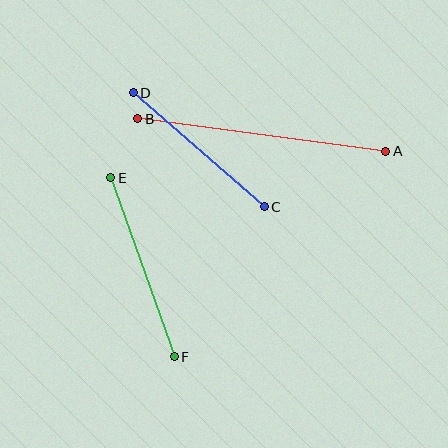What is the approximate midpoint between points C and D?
The midpoint is at approximately (199, 150) pixels.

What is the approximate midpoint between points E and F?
The midpoint is at approximately (142, 267) pixels.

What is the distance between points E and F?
The distance is approximately 190 pixels.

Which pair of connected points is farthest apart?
Points A and B are farthest apart.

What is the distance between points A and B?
The distance is approximately 250 pixels.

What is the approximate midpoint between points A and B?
The midpoint is at approximately (262, 135) pixels.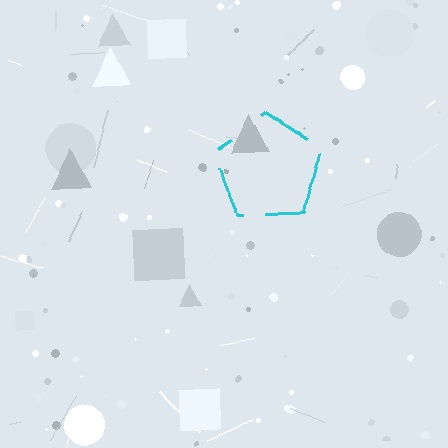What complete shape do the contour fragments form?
The contour fragments form a pentagon.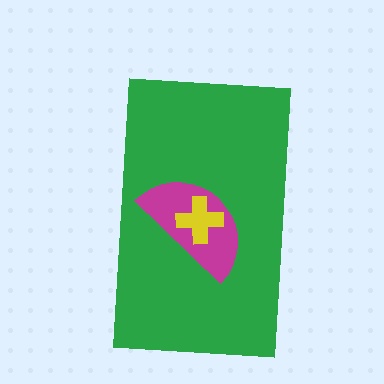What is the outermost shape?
The green rectangle.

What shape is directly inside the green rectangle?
The magenta semicircle.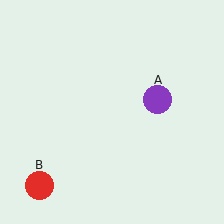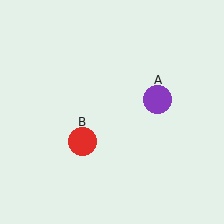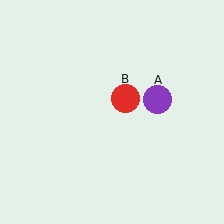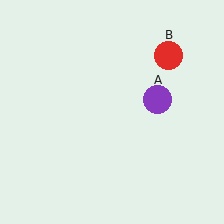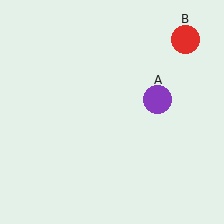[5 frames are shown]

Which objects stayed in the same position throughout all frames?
Purple circle (object A) remained stationary.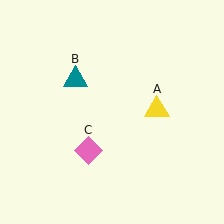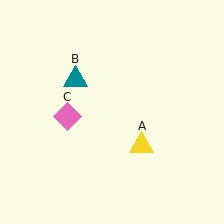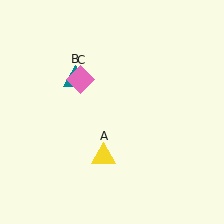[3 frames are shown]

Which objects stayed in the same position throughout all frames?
Teal triangle (object B) remained stationary.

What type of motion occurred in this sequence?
The yellow triangle (object A), pink diamond (object C) rotated clockwise around the center of the scene.